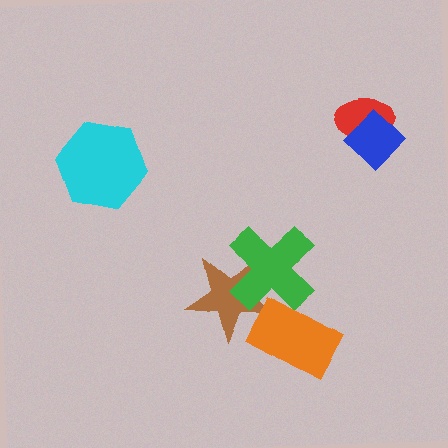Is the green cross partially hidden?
Yes, it is partially covered by another shape.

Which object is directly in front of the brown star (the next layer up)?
The green cross is directly in front of the brown star.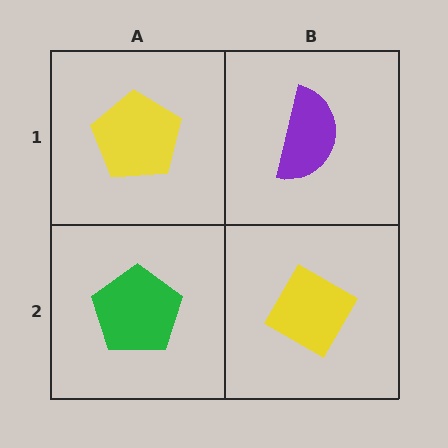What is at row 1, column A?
A yellow pentagon.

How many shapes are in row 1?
2 shapes.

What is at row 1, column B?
A purple semicircle.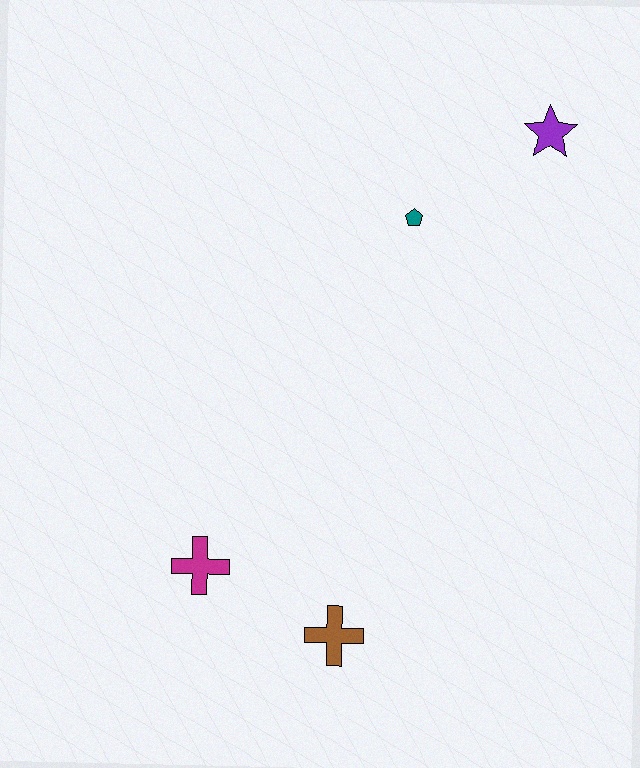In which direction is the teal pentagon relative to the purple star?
The teal pentagon is to the left of the purple star.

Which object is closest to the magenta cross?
The brown cross is closest to the magenta cross.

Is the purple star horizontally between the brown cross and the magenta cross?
No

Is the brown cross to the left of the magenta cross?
No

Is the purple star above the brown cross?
Yes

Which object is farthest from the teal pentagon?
The brown cross is farthest from the teal pentagon.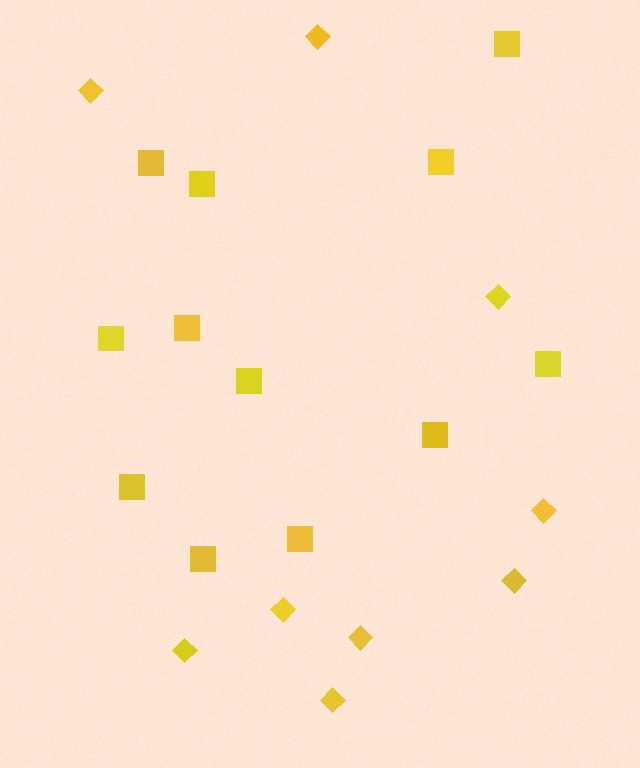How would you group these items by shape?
There are 2 groups: one group of diamonds (9) and one group of squares (12).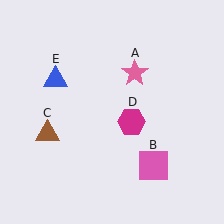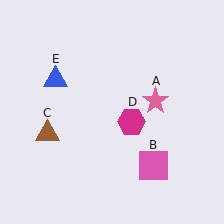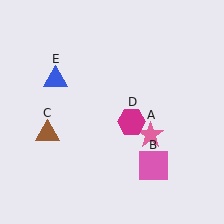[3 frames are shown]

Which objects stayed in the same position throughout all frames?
Pink square (object B) and brown triangle (object C) and magenta hexagon (object D) and blue triangle (object E) remained stationary.